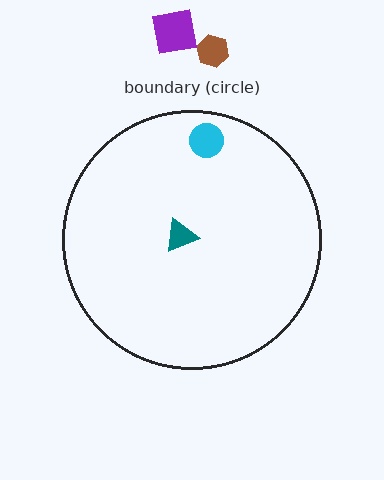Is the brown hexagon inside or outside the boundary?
Outside.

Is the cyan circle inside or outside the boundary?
Inside.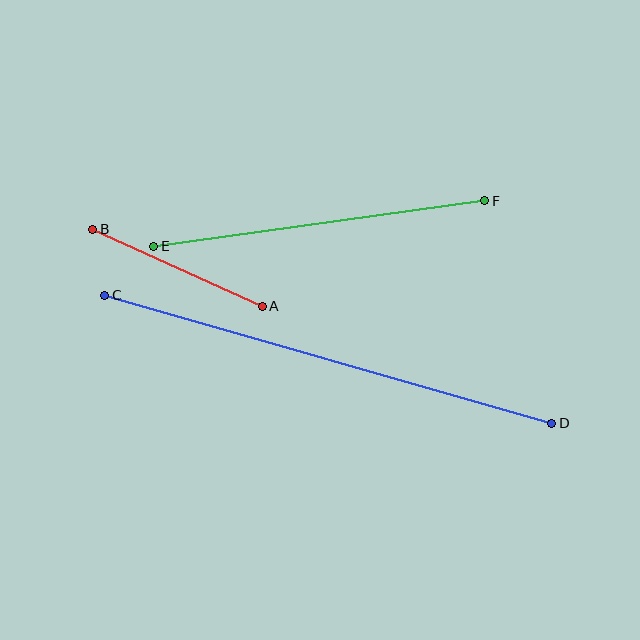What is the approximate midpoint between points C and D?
The midpoint is at approximately (328, 359) pixels.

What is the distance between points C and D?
The distance is approximately 465 pixels.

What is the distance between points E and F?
The distance is approximately 334 pixels.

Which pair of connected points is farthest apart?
Points C and D are farthest apart.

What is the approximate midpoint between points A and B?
The midpoint is at approximately (177, 268) pixels.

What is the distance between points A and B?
The distance is approximately 186 pixels.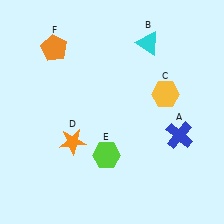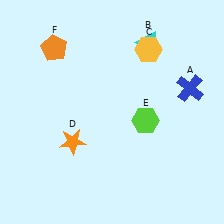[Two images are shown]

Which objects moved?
The objects that moved are: the blue cross (A), the yellow hexagon (C), the lime hexagon (E).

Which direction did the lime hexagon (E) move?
The lime hexagon (E) moved right.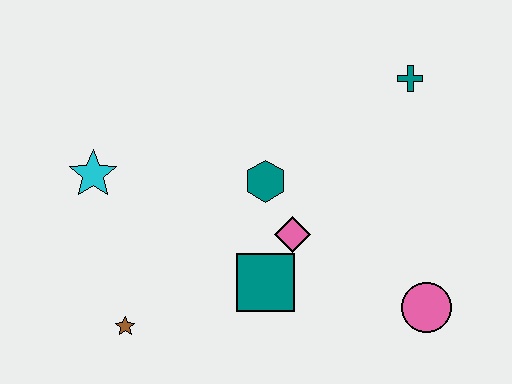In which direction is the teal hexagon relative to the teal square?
The teal hexagon is above the teal square.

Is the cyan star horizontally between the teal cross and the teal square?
No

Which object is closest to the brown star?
The teal square is closest to the brown star.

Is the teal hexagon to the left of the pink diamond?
Yes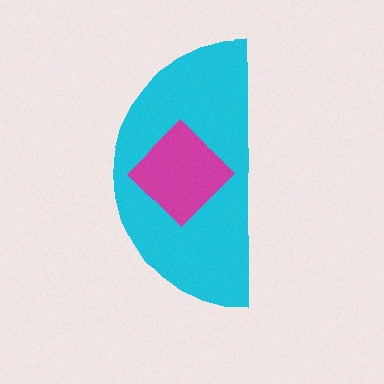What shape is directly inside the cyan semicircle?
The magenta diamond.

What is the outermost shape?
The cyan semicircle.